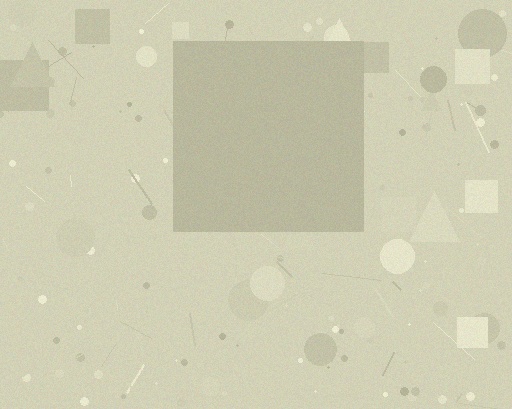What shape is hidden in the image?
A square is hidden in the image.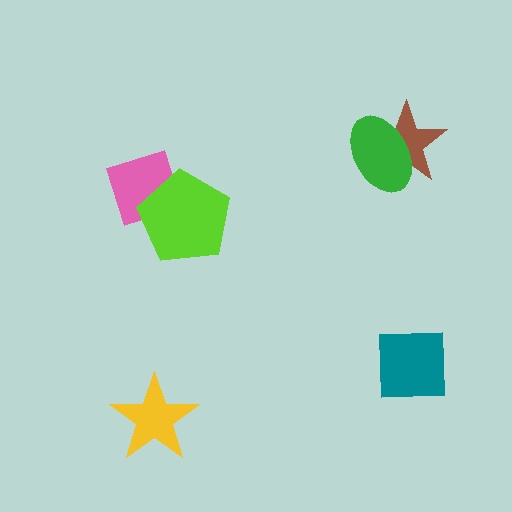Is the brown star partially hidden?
Yes, it is partially covered by another shape.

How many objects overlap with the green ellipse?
1 object overlaps with the green ellipse.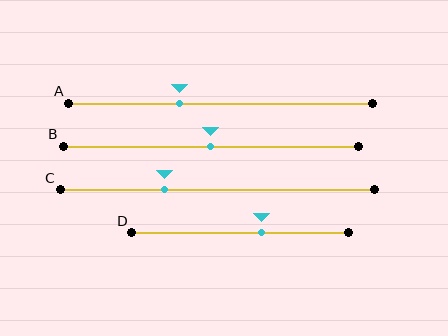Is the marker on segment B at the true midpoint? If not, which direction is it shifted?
Yes, the marker on segment B is at the true midpoint.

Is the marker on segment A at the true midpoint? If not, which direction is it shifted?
No, the marker on segment A is shifted to the left by about 13% of the segment length.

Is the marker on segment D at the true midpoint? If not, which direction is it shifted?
No, the marker on segment D is shifted to the right by about 10% of the segment length.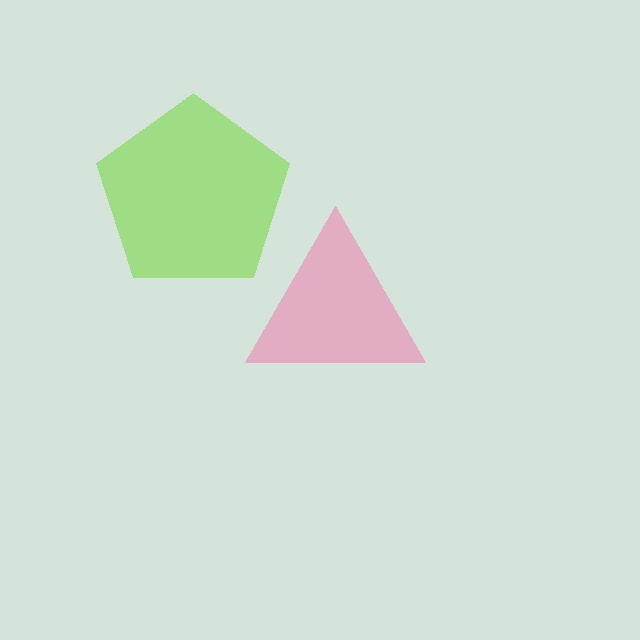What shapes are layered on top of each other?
The layered shapes are: a pink triangle, a lime pentagon.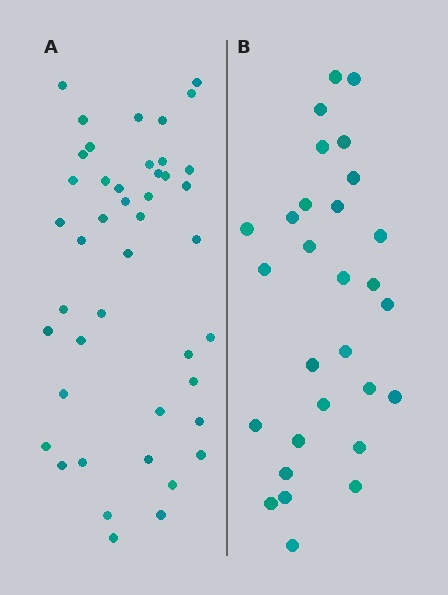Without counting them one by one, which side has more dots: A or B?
Region A (the left region) has more dots.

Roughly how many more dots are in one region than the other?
Region A has approximately 15 more dots than region B.